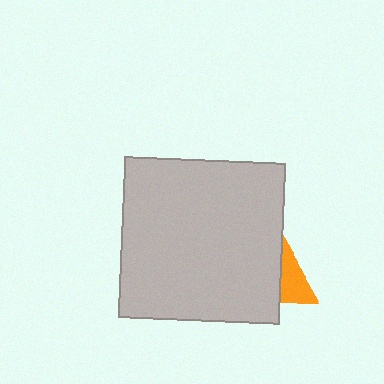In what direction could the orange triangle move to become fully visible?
The orange triangle could move right. That would shift it out from behind the light gray square entirely.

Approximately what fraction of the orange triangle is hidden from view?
Roughly 64% of the orange triangle is hidden behind the light gray square.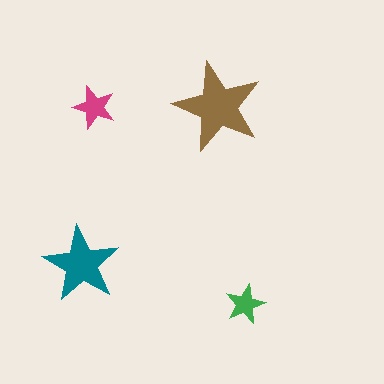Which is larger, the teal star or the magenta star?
The teal one.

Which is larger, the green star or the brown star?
The brown one.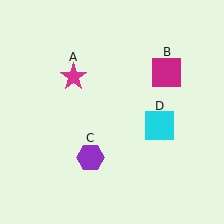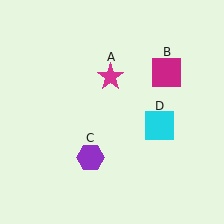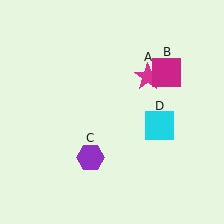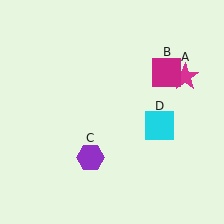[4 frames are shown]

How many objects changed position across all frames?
1 object changed position: magenta star (object A).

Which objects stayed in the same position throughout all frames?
Magenta square (object B) and purple hexagon (object C) and cyan square (object D) remained stationary.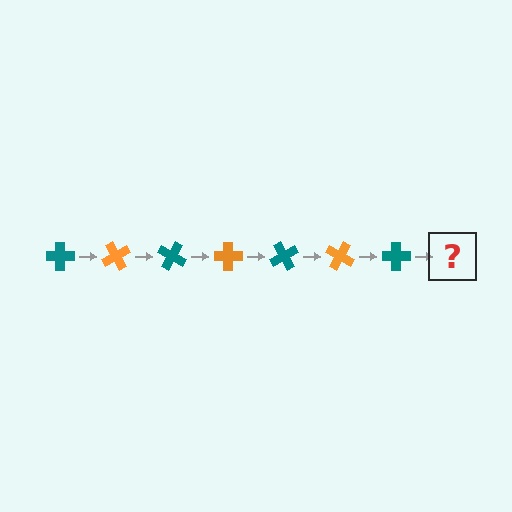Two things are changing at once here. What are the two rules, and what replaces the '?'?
The two rules are that it rotates 60 degrees each step and the color cycles through teal and orange. The '?' should be an orange cross, rotated 420 degrees from the start.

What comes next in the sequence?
The next element should be an orange cross, rotated 420 degrees from the start.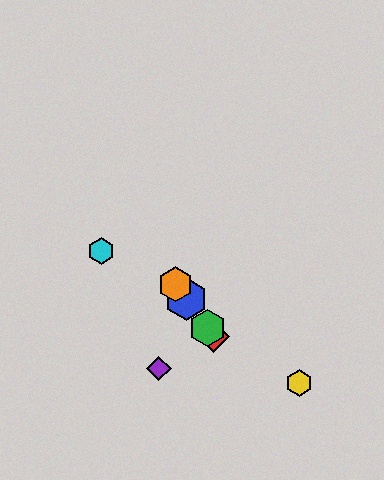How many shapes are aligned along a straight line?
4 shapes (the red diamond, the blue hexagon, the green hexagon, the orange hexagon) are aligned along a straight line.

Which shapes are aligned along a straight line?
The red diamond, the blue hexagon, the green hexagon, the orange hexagon are aligned along a straight line.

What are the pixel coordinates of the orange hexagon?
The orange hexagon is at (175, 284).